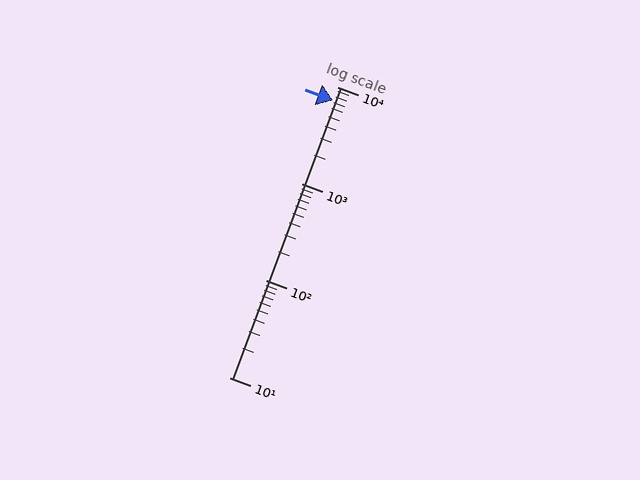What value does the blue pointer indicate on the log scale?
The pointer indicates approximately 7200.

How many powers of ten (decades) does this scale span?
The scale spans 3 decades, from 10 to 10000.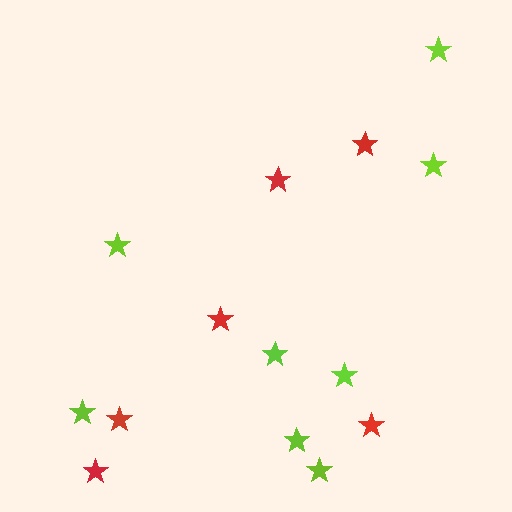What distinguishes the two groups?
There are 2 groups: one group of red stars (6) and one group of lime stars (8).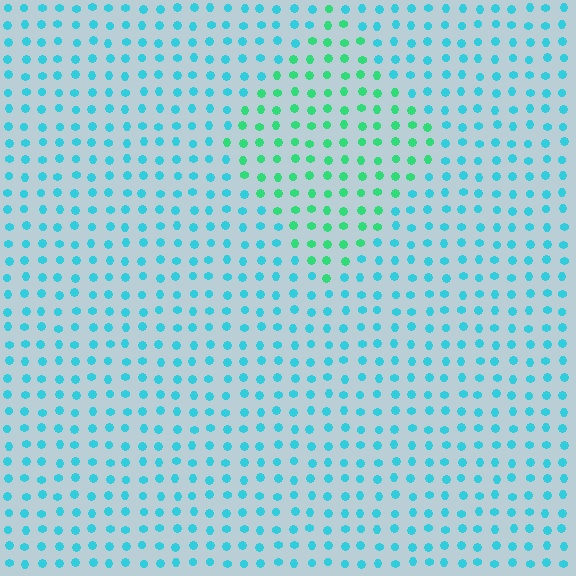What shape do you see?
I see a diamond.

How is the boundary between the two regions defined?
The boundary is defined purely by a slight shift in hue (about 40 degrees). Spacing, size, and orientation are identical on both sides.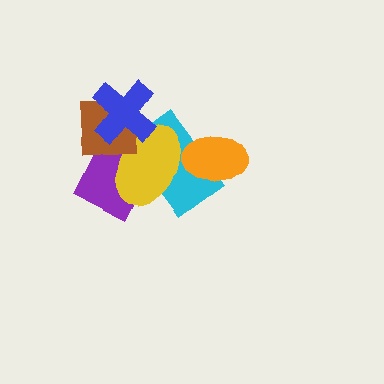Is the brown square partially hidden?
Yes, it is partially covered by another shape.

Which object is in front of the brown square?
The blue cross is in front of the brown square.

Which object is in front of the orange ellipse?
The yellow ellipse is in front of the orange ellipse.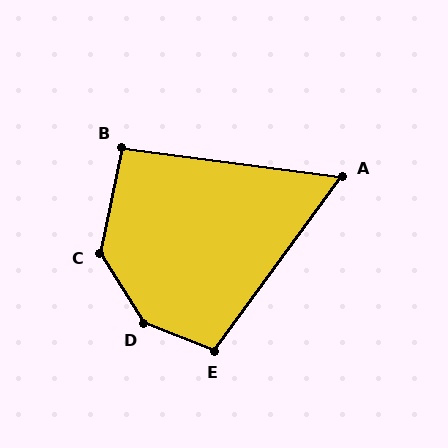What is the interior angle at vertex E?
Approximately 105 degrees (obtuse).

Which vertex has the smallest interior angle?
A, at approximately 61 degrees.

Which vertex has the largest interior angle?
D, at approximately 144 degrees.